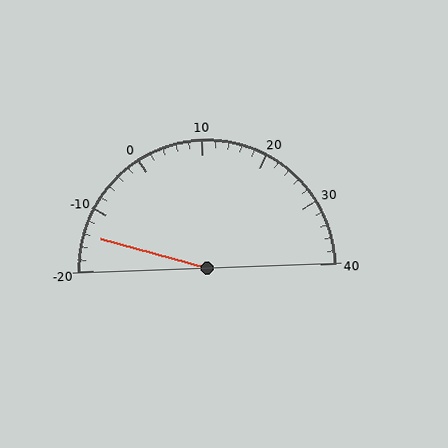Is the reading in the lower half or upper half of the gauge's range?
The reading is in the lower half of the range (-20 to 40).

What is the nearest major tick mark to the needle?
The nearest major tick mark is -10.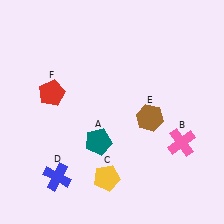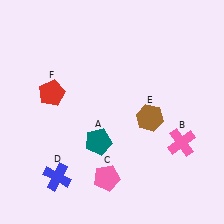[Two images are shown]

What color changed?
The pentagon (C) changed from yellow in Image 1 to pink in Image 2.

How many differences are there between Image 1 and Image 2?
There is 1 difference between the two images.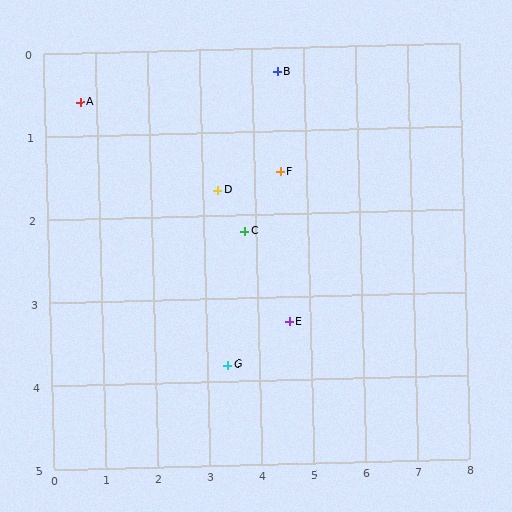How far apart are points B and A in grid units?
Points B and A are about 3.8 grid units apart.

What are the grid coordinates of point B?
Point B is at approximately (4.5, 0.3).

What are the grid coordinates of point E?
Point E is at approximately (4.6, 3.3).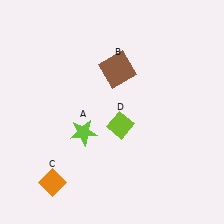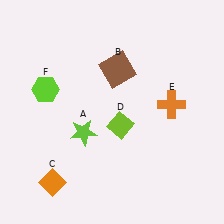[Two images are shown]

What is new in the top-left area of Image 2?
A lime hexagon (F) was added in the top-left area of Image 2.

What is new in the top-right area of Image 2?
An orange cross (E) was added in the top-right area of Image 2.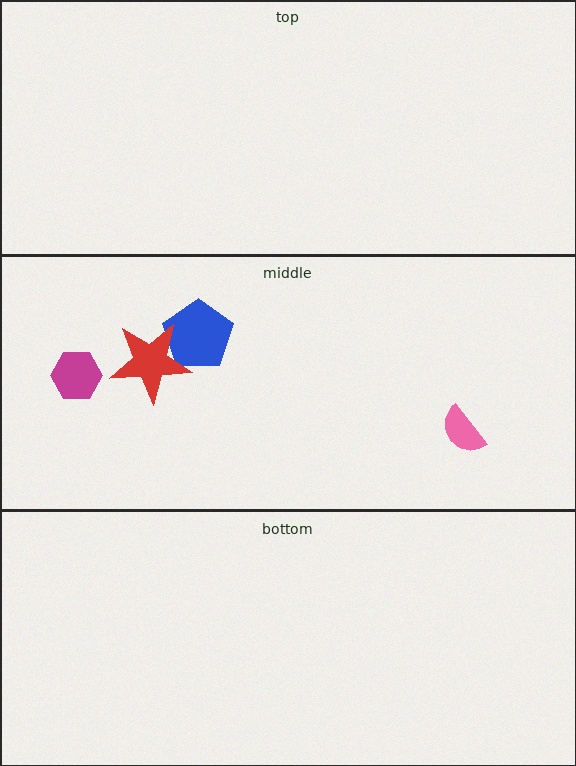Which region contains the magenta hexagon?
The middle region.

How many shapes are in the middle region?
4.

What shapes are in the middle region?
The blue pentagon, the pink semicircle, the magenta hexagon, the red star.